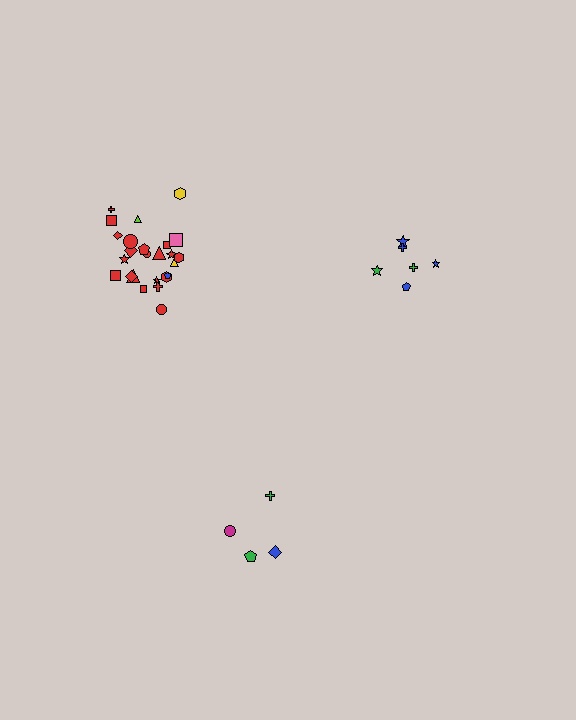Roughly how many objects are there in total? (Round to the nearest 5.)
Roughly 35 objects in total.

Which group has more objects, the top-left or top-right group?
The top-left group.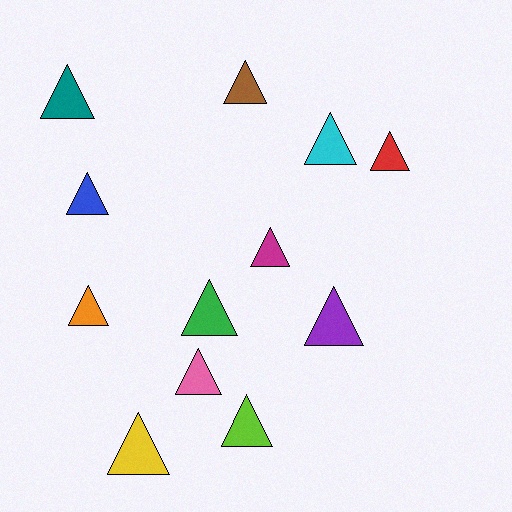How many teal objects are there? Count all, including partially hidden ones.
There is 1 teal object.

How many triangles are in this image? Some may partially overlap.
There are 12 triangles.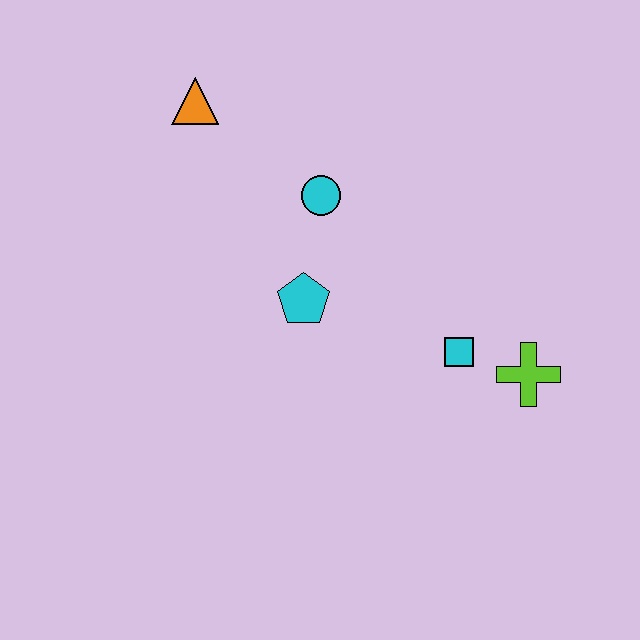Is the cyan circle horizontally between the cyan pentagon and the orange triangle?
No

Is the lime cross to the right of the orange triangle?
Yes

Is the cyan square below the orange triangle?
Yes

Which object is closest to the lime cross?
The cyan square is closest to the lime cross.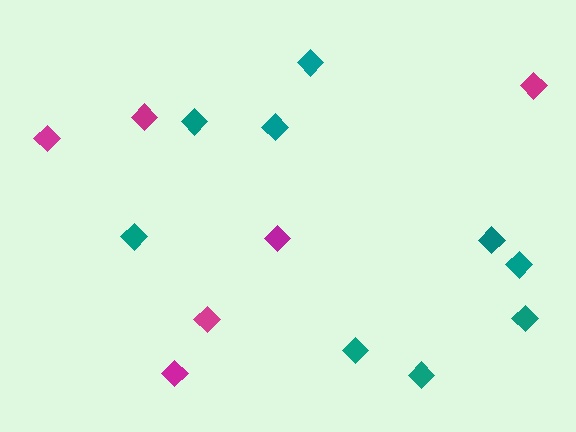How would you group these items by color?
There are 2 groups: one group of magenta diamonds (6) and one group of teal diamonds (9).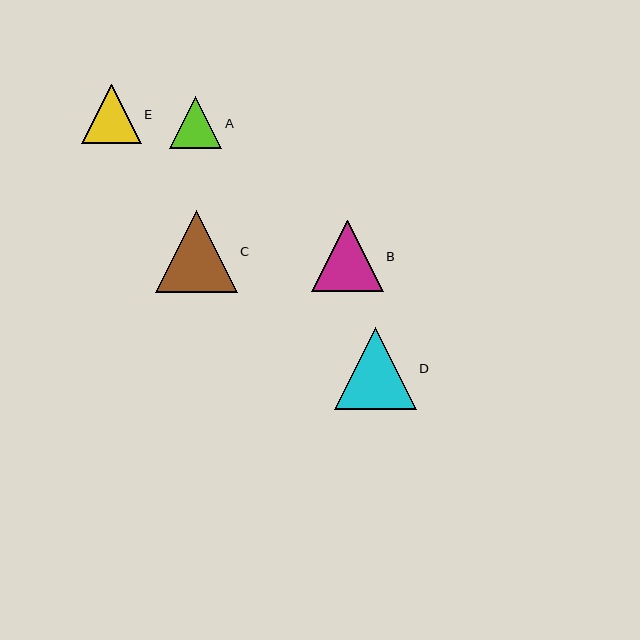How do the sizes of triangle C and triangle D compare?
Triangle C and triangle D are approximately the same size.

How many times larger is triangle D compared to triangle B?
Triangle D is approximately 1.1 times the size of triangle B.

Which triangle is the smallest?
Triangle A is the smallest with a size of approximately 52 pixels.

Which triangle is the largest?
Triangle C is the largest with a size of approximately 82 pixels.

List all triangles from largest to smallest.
From largest to smallest: C, D, B, E, A.